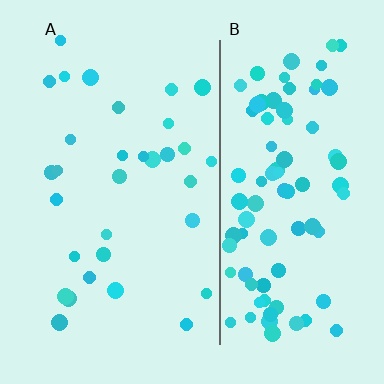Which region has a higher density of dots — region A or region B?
B (the right).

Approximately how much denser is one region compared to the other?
Approximately 2.8× — region B over region A.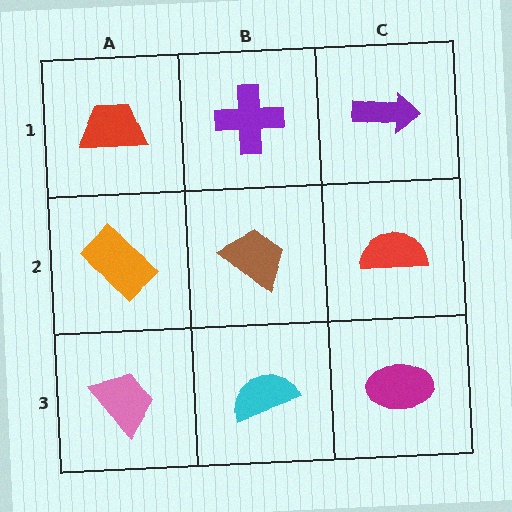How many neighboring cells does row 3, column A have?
2.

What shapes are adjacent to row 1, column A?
An orange rectangle (row 2, column A), a purple cross (row 1, column B).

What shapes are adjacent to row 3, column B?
A brown trapezoid (row 2, column B), a pink trapezoid (row 3, column A), a magenta ellipse (row 3, column C).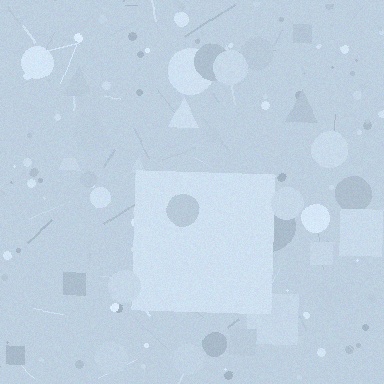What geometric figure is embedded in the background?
A square is embedded in the background.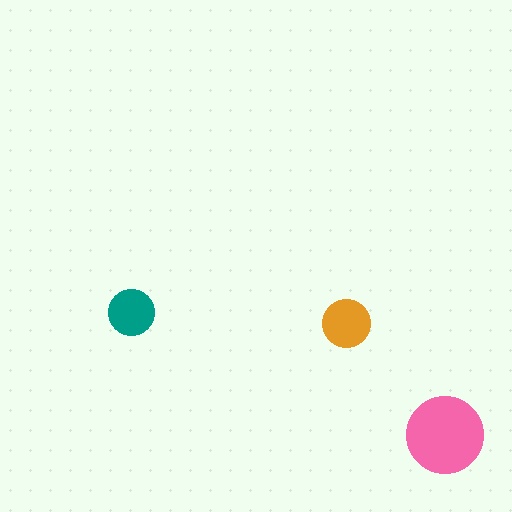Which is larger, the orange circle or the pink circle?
The pink one.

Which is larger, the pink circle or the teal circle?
The pink one.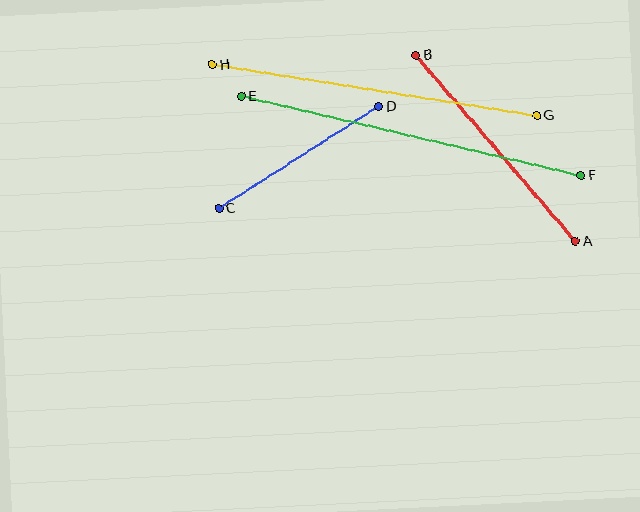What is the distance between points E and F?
The distance is approximately 349 pixels.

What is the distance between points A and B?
The distance is approximately 245 pixels.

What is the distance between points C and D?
The distance is approximately 189 pixels.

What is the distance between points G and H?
The distance is approximately 328 pixels.